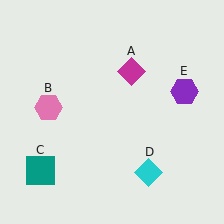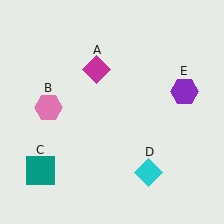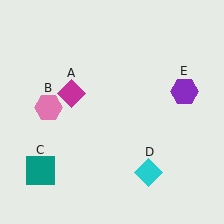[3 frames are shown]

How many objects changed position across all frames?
1 object changed position: magenta diamond (object A).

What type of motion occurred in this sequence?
The magenta diamond (object A) rotated counterclockwise around the center of the scene.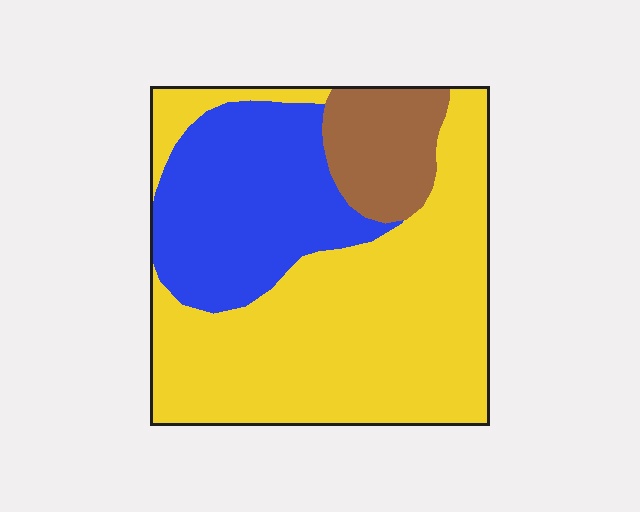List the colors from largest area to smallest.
From largest to smallest: yellow, blue, brown.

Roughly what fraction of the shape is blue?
Blue covers 28% of the shape.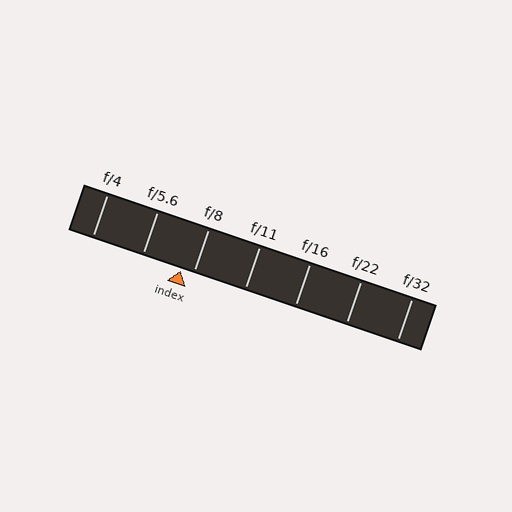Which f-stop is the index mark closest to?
The index mark is closest to f/8.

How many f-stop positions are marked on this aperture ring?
There are 7 f-stop positions marked.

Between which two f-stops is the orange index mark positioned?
The index mark is between f/5.6 and f/8.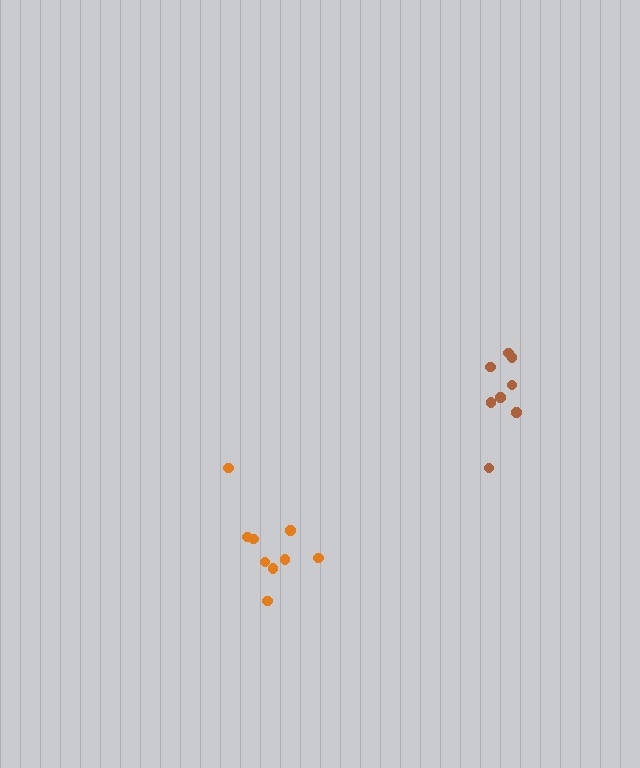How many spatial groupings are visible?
There are 2 spatial groupings.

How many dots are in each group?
Group 1: 9 dots, Group 2: 8 dots (17 total).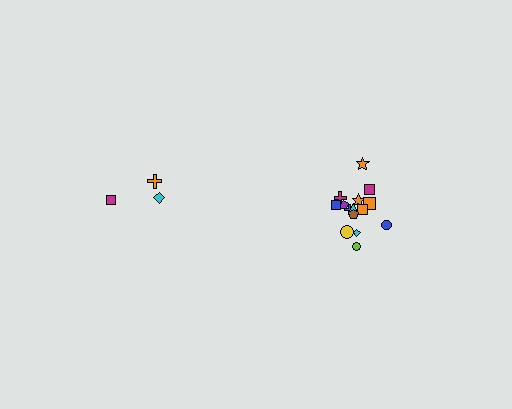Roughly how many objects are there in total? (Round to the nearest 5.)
Roughly 20 objects in total.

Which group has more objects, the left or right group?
The right group.